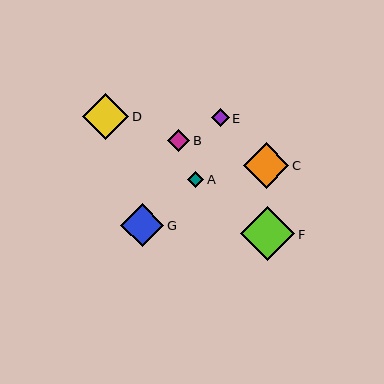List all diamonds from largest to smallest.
From largest to smallest: F, D, C, G, B, E, A.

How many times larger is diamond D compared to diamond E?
Diamond D is approximately 2.6 times the size of diamond E.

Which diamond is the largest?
Diamond F is the largest with a size of approximately 54 pixels.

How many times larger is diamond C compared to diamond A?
Diamond C is approximately 2.8 times the size of diamond A.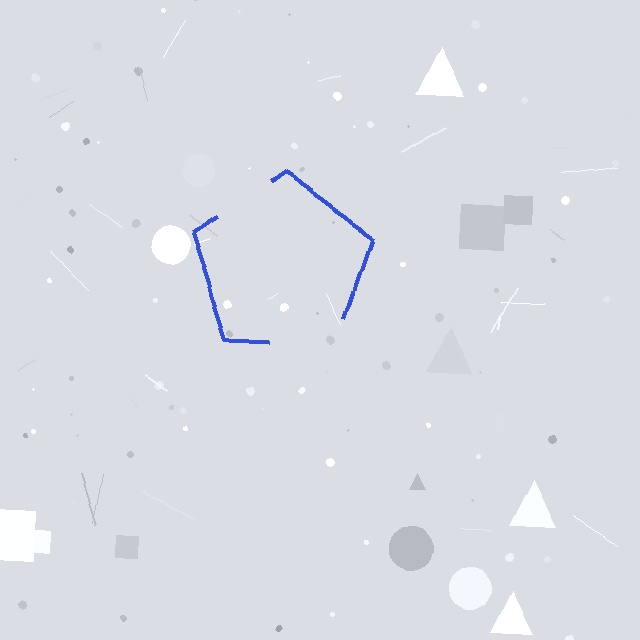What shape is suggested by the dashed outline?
The dashed outline suggests a pentagon.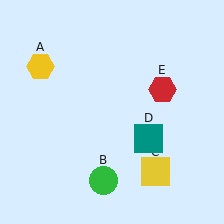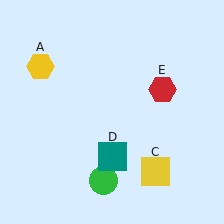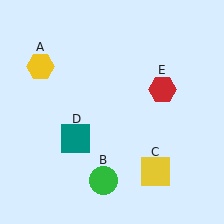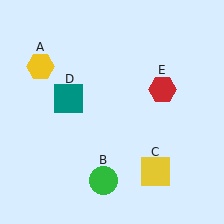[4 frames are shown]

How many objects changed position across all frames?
1 object changed position: teal square (object D).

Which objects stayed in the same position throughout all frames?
Yellow hexagon (object A) and green circle (object B) and yellow square (object C) and red hexagon (object E) remained stationary.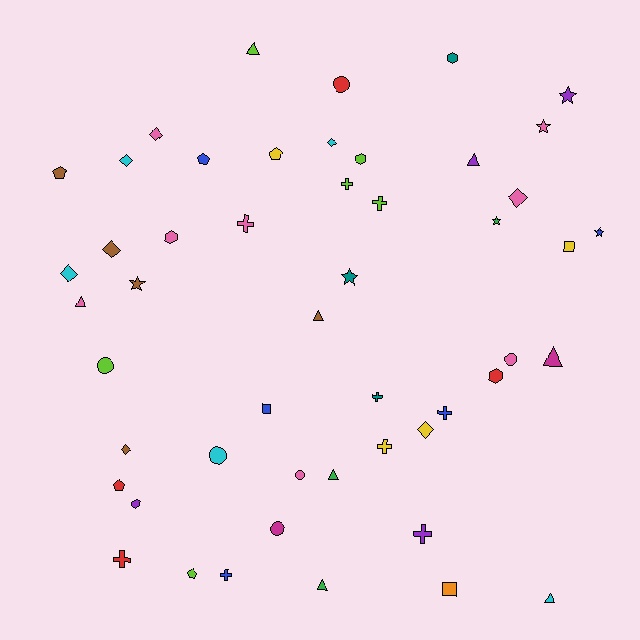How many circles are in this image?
There are 6 circles.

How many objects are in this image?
There are 50 objects.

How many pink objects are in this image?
There are 8 pink objects.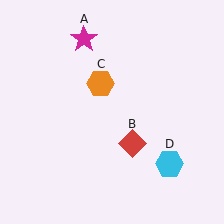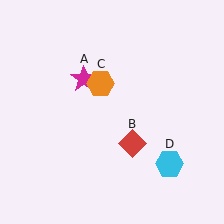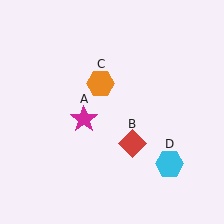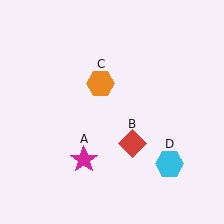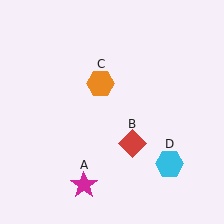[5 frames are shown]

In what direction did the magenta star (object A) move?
The magenta star (object A) moved down.